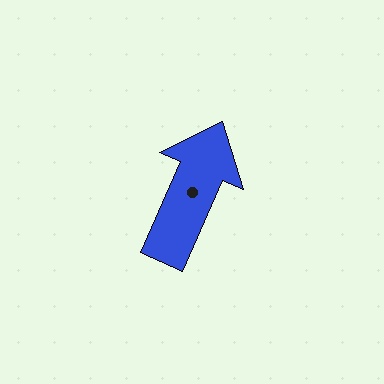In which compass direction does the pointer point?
Northeast.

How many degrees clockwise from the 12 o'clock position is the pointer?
Approximately 24 degrees.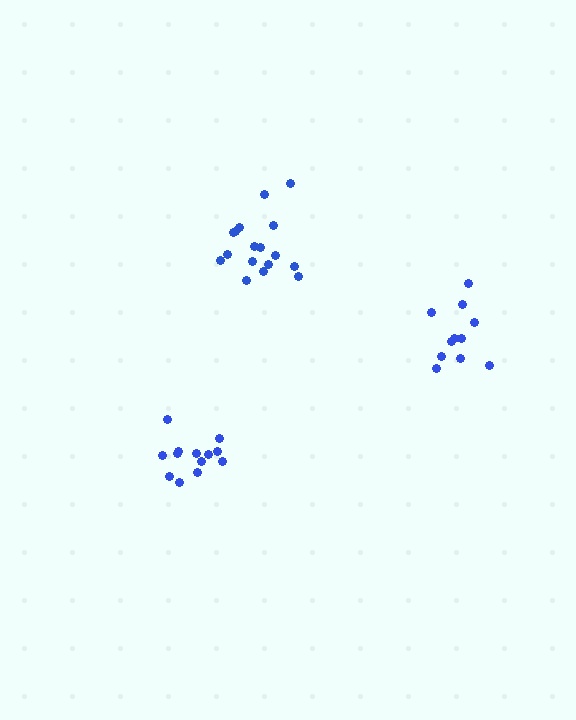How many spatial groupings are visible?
There are 3 spatial groupings.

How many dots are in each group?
Group 1: 13 dots, Group 2: 11 dots, Group 3: 17 dots (41 total).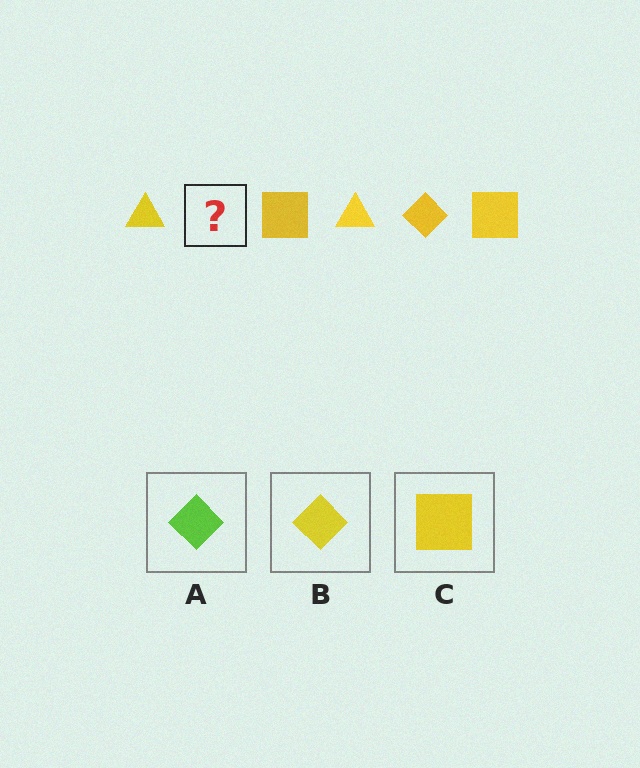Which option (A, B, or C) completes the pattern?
B.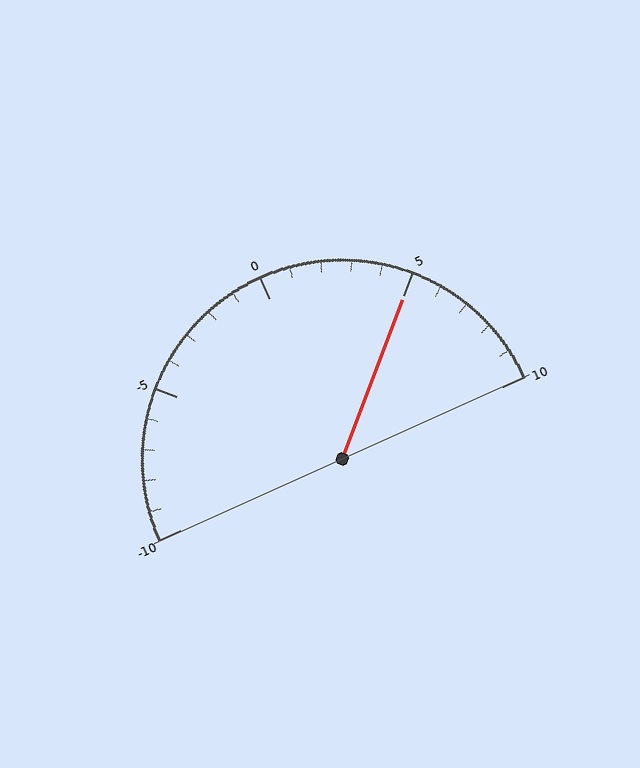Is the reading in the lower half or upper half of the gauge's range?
The reading is in the upper half of the range (-10 to 10).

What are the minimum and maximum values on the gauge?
The gauge ranges from -10 to 10.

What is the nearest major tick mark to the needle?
The nearest major tick mark is 5.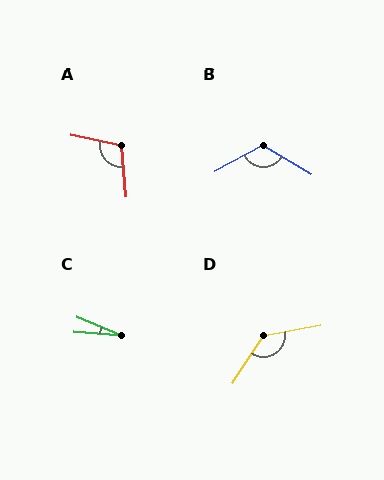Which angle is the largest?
D, at approximately 134 degrees.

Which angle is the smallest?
C, at approximately 18 degrees.